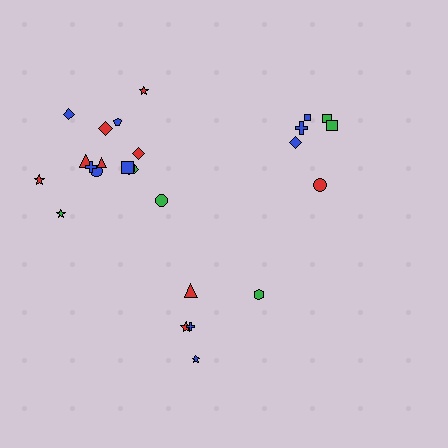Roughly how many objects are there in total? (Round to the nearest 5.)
Roughly 25 objects in total.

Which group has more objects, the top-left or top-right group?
The top-left group.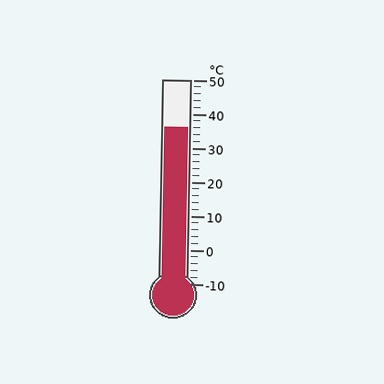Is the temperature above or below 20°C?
The temperature is above 20°C.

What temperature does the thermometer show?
The thermometer shows approximately 36°C.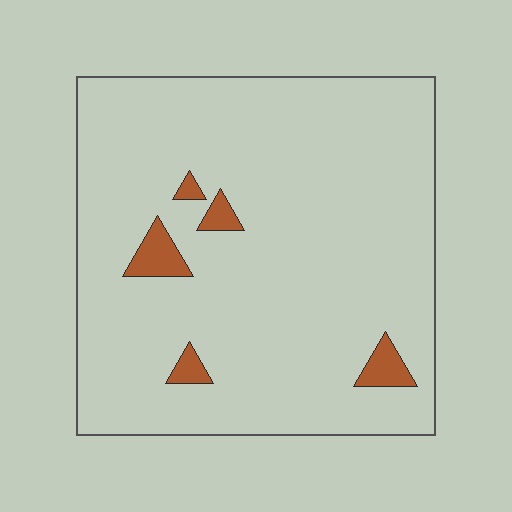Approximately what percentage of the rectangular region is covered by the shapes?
Approximately 5%.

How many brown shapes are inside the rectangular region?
5.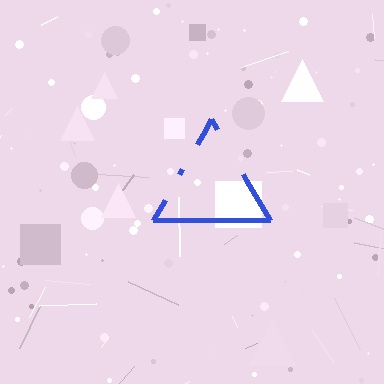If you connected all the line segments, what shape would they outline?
They would outline a triangle.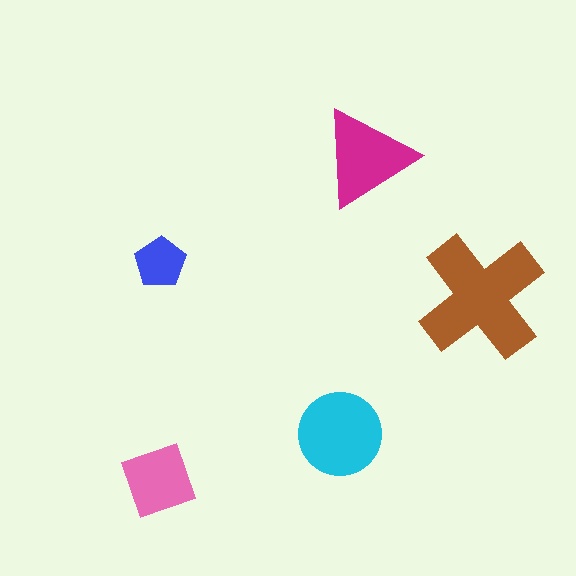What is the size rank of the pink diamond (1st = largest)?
4th.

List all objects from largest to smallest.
The brown cross, the cyan circle, the magenta triangle, the pink diamond, the blue pentagon.